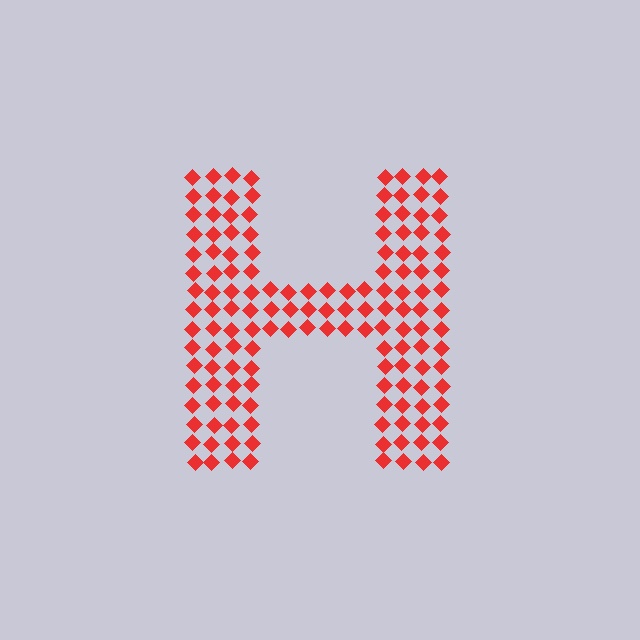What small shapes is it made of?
It is made of small diamonds.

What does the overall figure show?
The overall figure shows the letter H.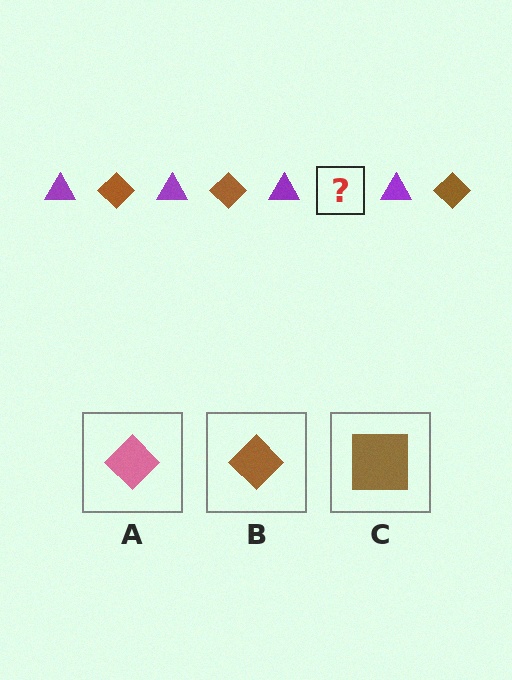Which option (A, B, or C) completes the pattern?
B.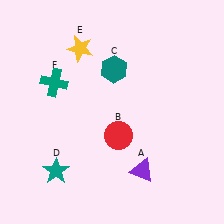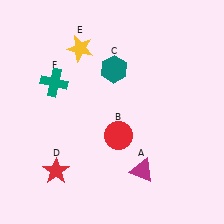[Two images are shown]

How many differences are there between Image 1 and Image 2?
There are 2 differences between the two images.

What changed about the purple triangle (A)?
In Image 1, A is purple. In Image 2, it changed to magenta.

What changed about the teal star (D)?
In Image 1, D is teal. In Image 2, it changed to red.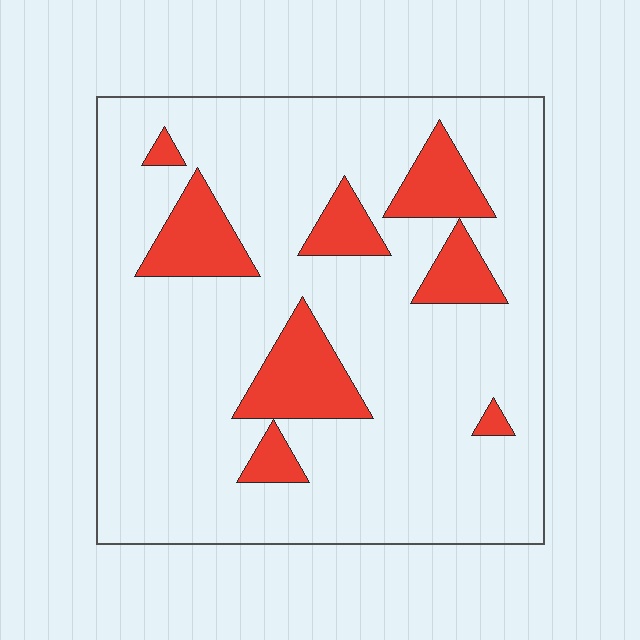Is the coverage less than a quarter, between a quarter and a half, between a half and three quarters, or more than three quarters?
Less than a quarter.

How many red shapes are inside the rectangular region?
8.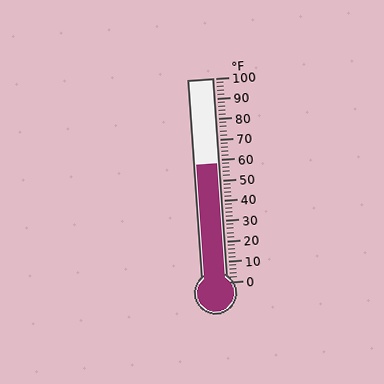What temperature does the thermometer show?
The thermometer shows approximately 58°F.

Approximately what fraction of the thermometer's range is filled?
The thermometer is filled to approximately 60% of its range.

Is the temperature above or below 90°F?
The temperature is below 90°F.